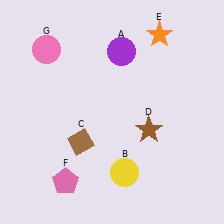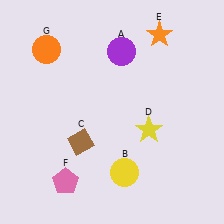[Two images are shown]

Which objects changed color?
D changed from brown to yellow. G changed from pink to orange.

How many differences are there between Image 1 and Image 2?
There are 2 differences between the two images.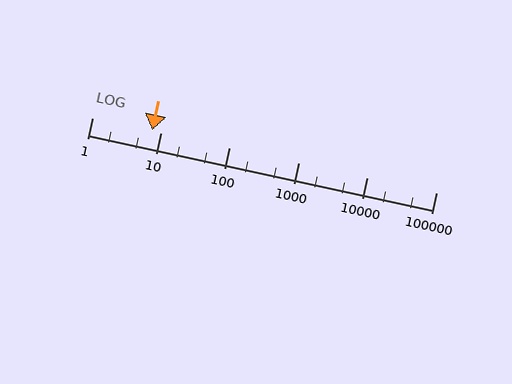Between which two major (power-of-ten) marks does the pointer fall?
The pointer is between 1 and 10.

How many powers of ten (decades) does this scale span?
The scale spans 5 decades, from 1 to 100000.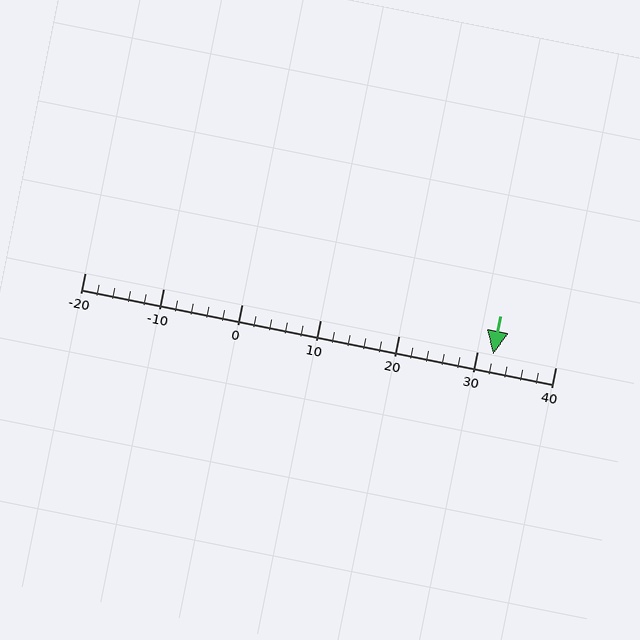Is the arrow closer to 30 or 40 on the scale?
The arrow is closer to 30.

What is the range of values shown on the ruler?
The ruler shows values from -20 to 40.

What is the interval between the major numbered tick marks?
The major tick marks are spaced 10 units apart.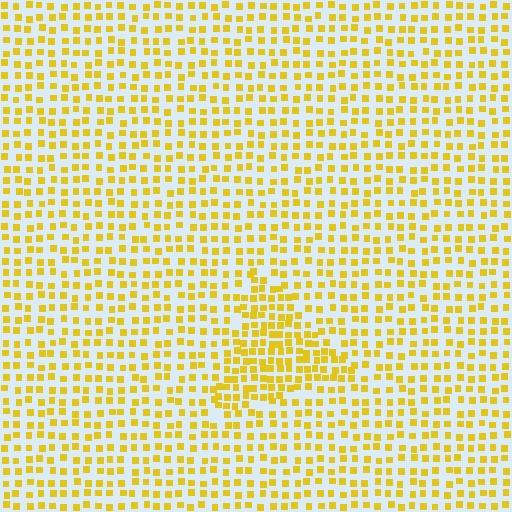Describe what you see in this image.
The image contains small yellow elements arranged at two different densities. A triangle-shaped region is visible where the elements are more densely packed than the surrounding area.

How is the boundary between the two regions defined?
The boundary is defined by a change in element density (approximately 1.7x ratio). All elements are the same color, size, and shape.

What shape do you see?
I see a triangle.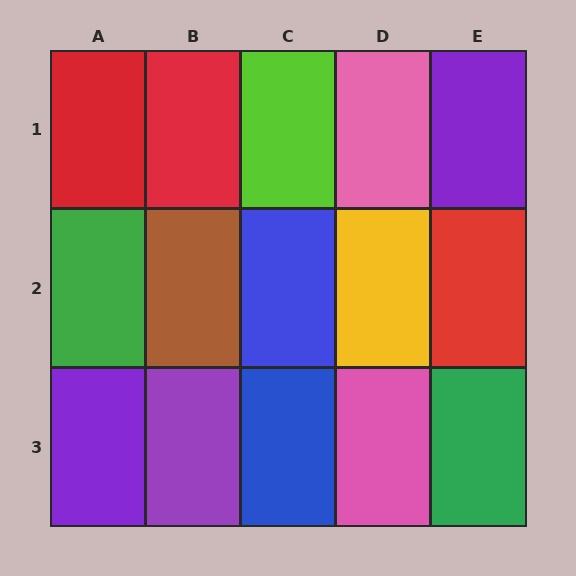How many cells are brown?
1 cell is brown.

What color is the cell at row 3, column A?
Purple.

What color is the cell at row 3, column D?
Pink.